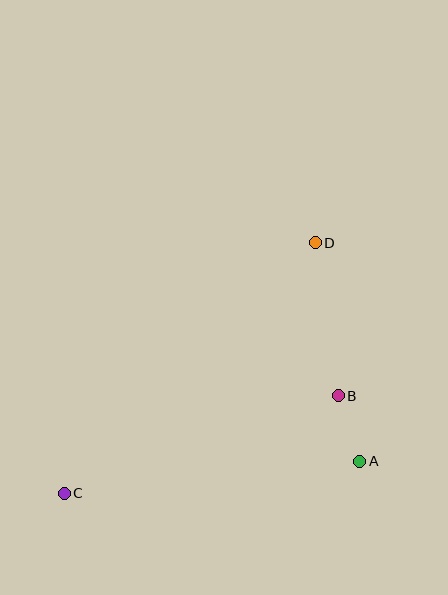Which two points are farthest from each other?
Points C and D are farthest from each other.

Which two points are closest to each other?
Points A and B are closest to each other.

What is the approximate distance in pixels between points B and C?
The distance between B and C is approximately 291 pixels.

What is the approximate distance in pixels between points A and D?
The distance between A and D is approximately 223 pixels.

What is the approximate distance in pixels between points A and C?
The distance between A and C is approximately 297 pixels.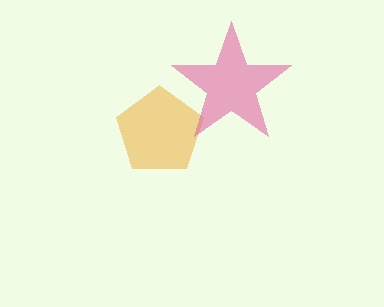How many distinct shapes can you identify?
There are 2 distinct shapes: an orange pentagon, a pink star.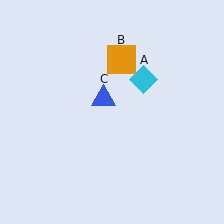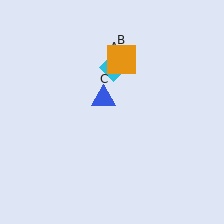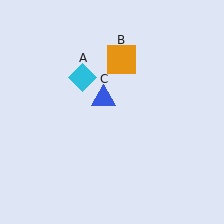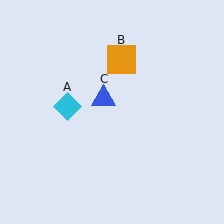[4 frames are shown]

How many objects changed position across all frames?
1 object changed position: cyan diamond (object A).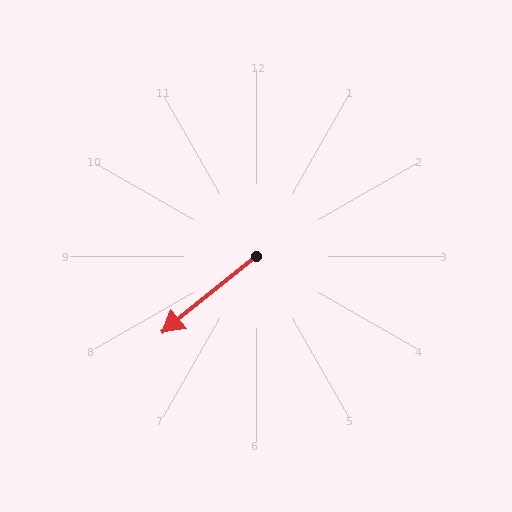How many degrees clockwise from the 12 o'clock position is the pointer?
Approximately 231 degrees.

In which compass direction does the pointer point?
Southwest.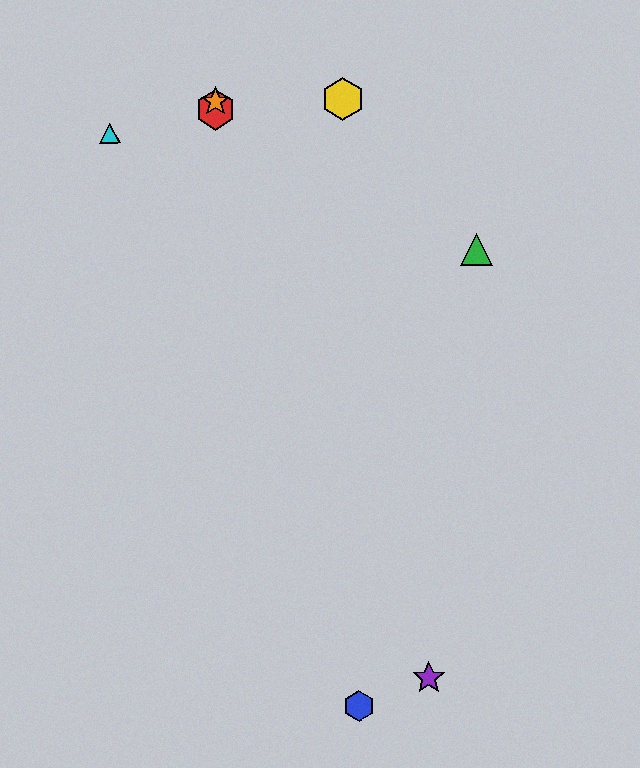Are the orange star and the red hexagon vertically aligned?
Yes, both are at x≈215.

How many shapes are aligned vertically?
2 shapes (the red hexagon, the orange star) are aligned vertically.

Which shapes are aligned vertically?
The red hexagon, the orange star are aligned vertically.